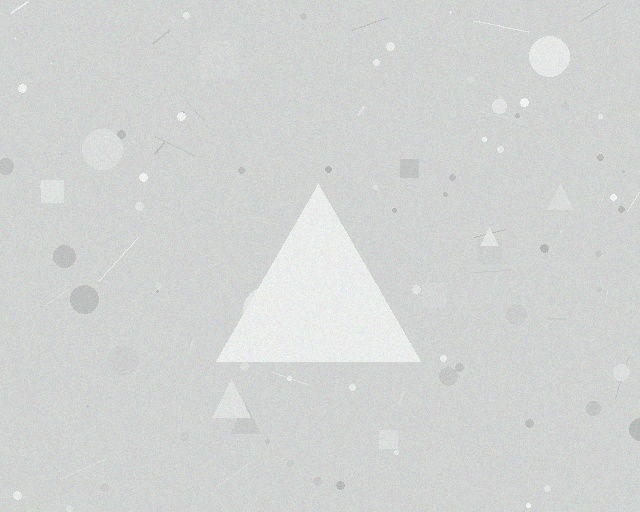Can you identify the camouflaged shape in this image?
The camouflaged shape is a triangle.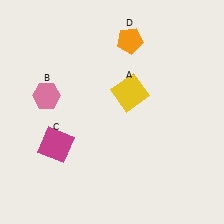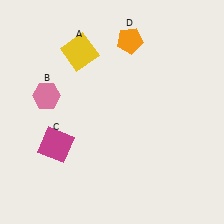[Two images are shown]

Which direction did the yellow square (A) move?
The yellow square (A) moved left.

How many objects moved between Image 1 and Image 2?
1 object moved between the two images.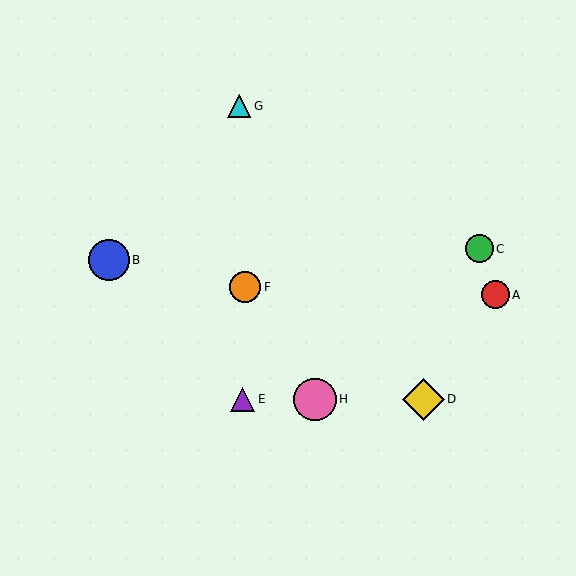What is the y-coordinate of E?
Object E is at y≈399.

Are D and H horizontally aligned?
Yes, both are at y≈399.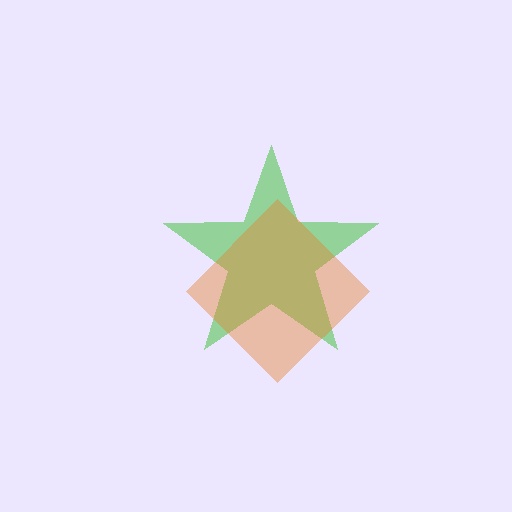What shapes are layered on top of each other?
The layered shapes are: a green star, an orange diamond.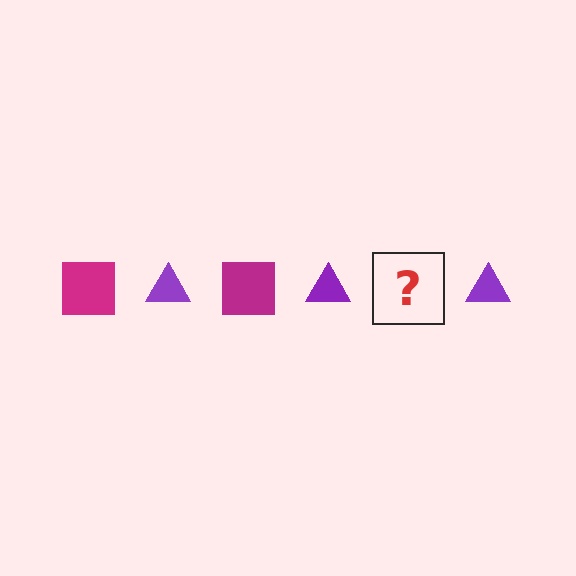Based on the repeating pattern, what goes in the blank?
The blank should be a magenta square.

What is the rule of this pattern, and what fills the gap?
The rule is that the pattern alternates between magenta square and purple triangle. The gap should be filled with a magenta square.